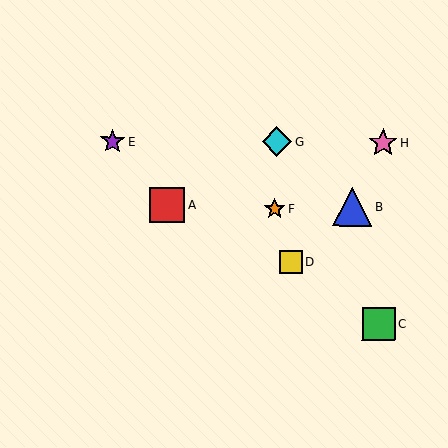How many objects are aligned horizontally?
3 objects (E, G, H) are aligned horizontally.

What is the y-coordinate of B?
Object B is at y≈207.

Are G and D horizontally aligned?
No, G is at y≈142 and D is at y≈262.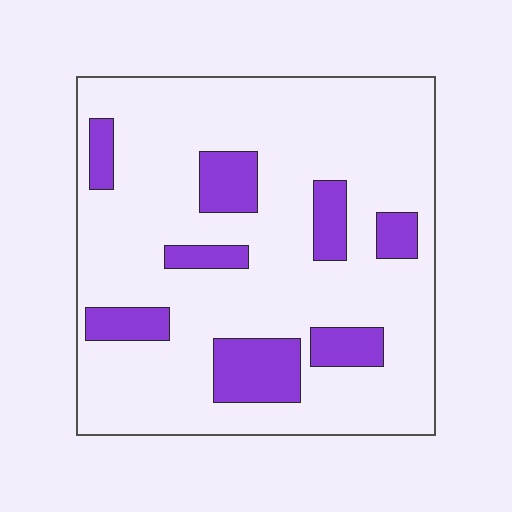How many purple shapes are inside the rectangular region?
8.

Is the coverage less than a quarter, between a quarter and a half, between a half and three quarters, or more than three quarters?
Less than a quarter.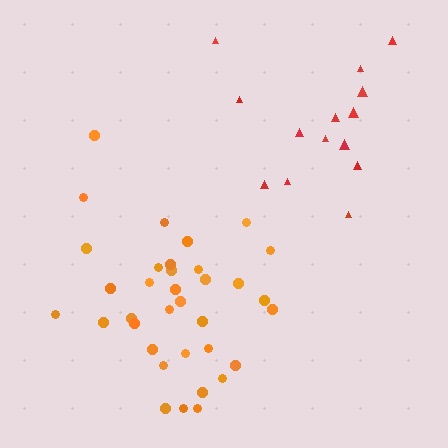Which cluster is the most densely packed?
Orange.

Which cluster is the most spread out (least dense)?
Red.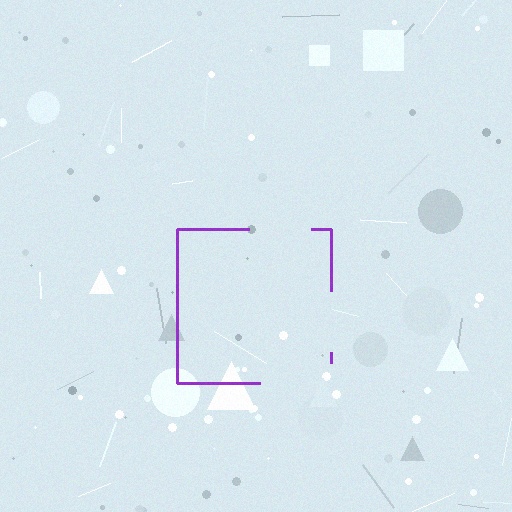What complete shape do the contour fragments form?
The contour fragments form a square.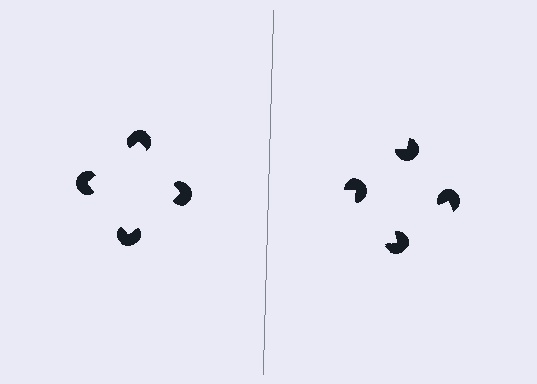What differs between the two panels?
The pac-man discs are positioned identically on both sides; only the wedge orientations differ. On the left they align to a square; on the right they are misaligned.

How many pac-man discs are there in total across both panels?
8 — 4 on each side.